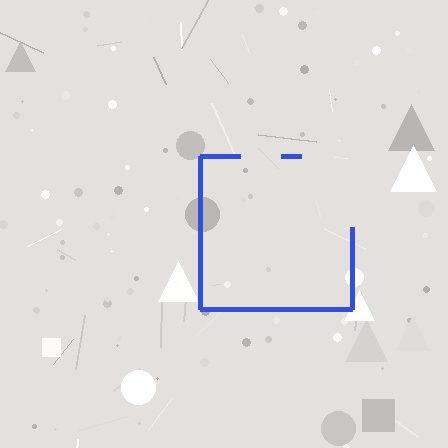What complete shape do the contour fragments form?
The contour fragments form a square.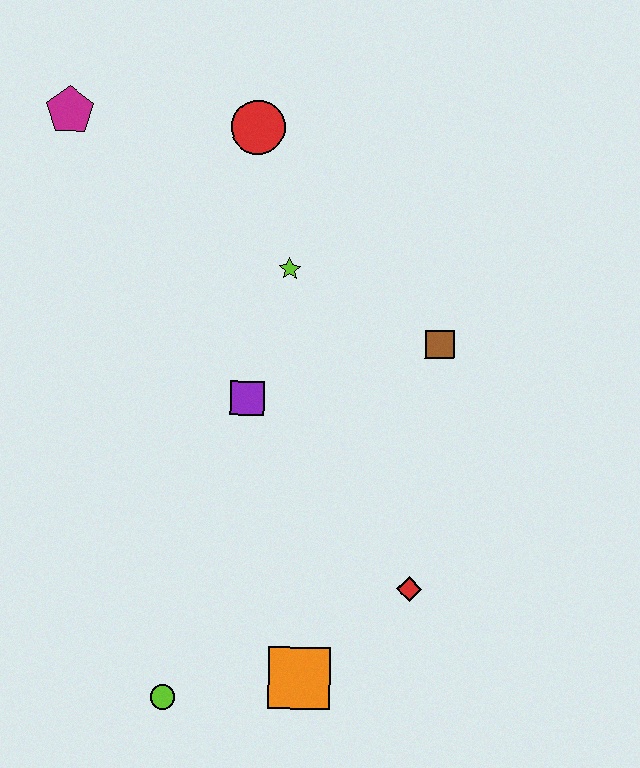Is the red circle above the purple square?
Yes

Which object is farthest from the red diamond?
The magenta pentagon is farthest from the red diamond.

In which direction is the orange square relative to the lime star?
The orange square is below the lime star.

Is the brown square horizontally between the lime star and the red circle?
No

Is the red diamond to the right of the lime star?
Yes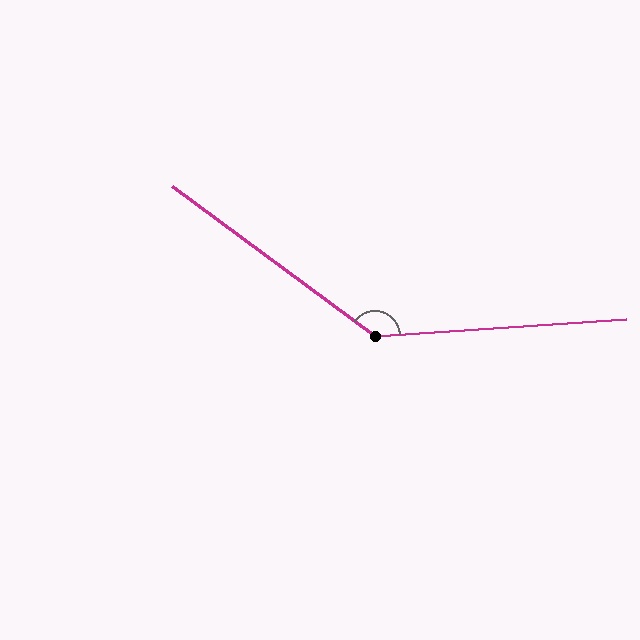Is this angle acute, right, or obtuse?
It is obtuse.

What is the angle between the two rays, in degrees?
Approximately 140 degrees.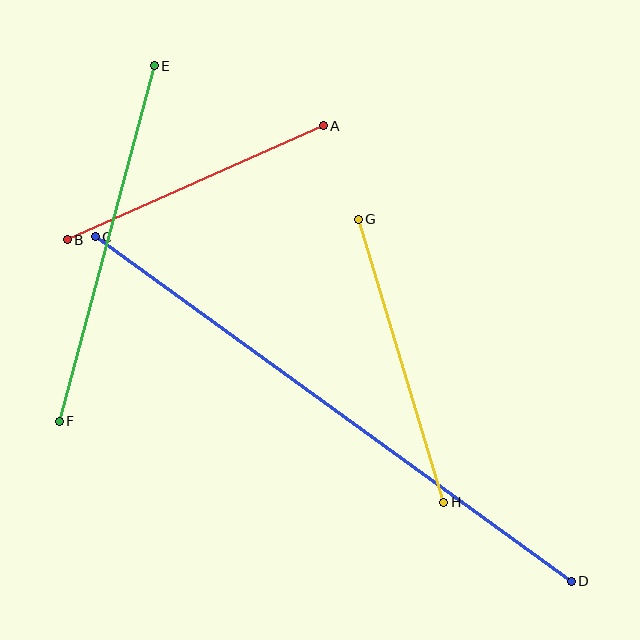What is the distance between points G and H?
The distance is approximately 296 pixels.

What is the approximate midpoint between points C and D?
The midpoint is at approximately (333, 409) pixels.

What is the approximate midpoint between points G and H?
The midpoint is at approximately (401, 361) pixels.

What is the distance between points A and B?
The distance is approximately 280 pixels.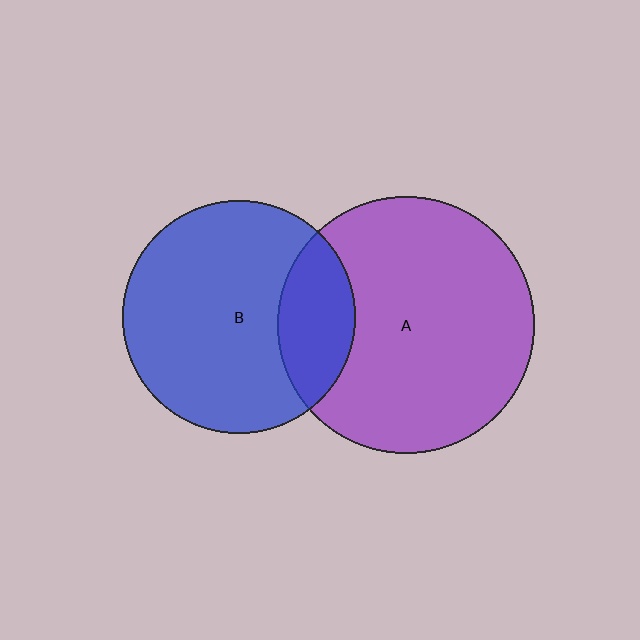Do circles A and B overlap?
Yes.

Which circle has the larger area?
Circle A (purple).